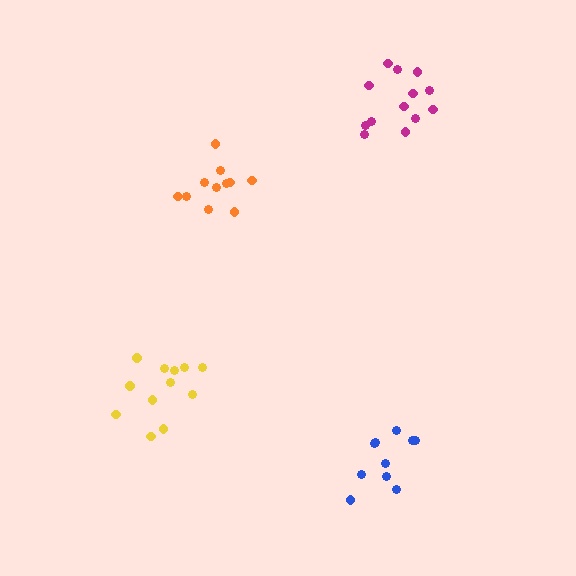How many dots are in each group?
Group 1: 12 dots, Group 2: 13 dots, Group 3: 11 dots, Group 4: 10 dots (46 total).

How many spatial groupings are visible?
There are 4 spatial groupings.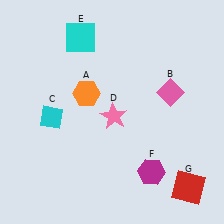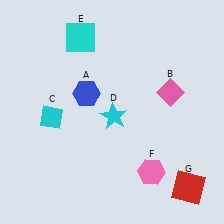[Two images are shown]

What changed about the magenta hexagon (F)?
In Image 1, F is magenta. In Image 2, it changed to pink.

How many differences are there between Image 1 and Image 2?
There are 3 differences between the two images.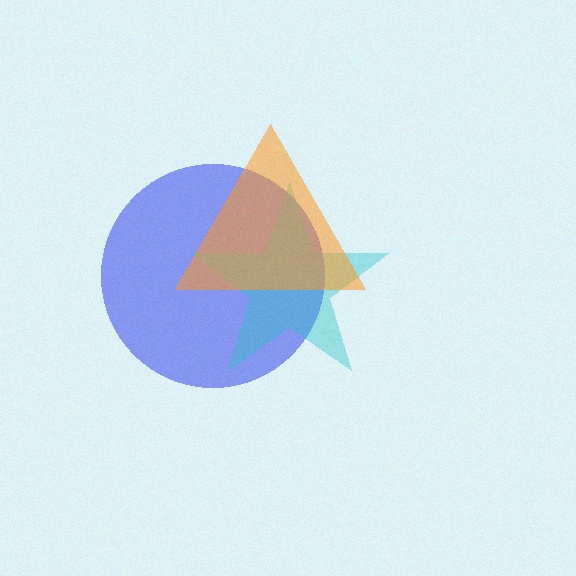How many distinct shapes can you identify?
There are 3 distinct shapes: a blue circle, a cyan star, an orange triangle.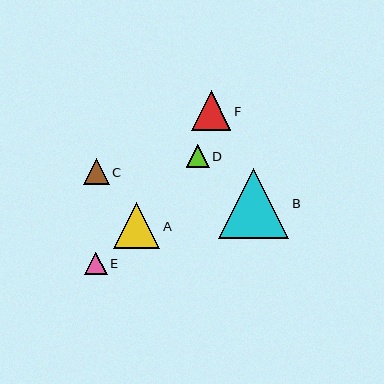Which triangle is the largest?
Triangle B is the largest with a size of approximately 70 pixels.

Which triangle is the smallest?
Triangle E is the smallest with a size of approximately 23 pixels.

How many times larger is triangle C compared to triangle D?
Triangle C is approximately 1.1 times the size of triangle D.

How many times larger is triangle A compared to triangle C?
Triangle A is approximately 1.8 times the size of triangle C.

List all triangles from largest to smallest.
From largest to smallest: B, A, F, C, D, E.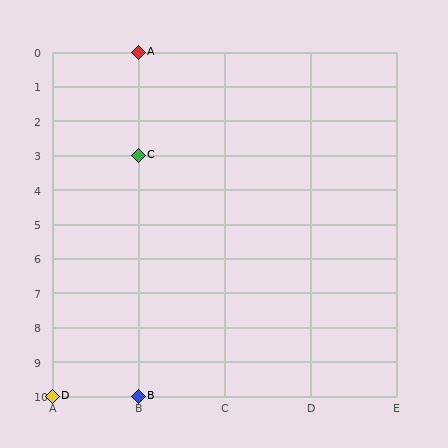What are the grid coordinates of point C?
Point C is at grid coordinates (B, 3).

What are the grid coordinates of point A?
Point A is at grid coordinates (B, 0).